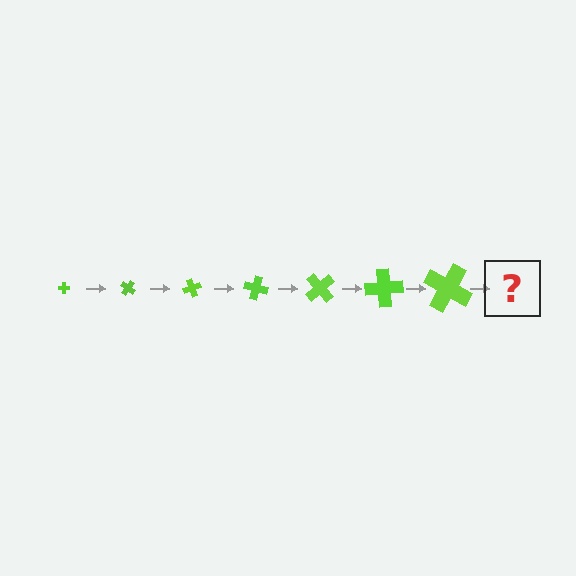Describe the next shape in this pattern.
It should be a cross, larger than the previous one and rotated 245 degrees from the start.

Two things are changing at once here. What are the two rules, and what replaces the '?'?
The two rules are that the cross grows larger each step and it rotates 35 degrees each step. The '?' should be a cross, larger than the previous one and rotated 245 degrees from the start.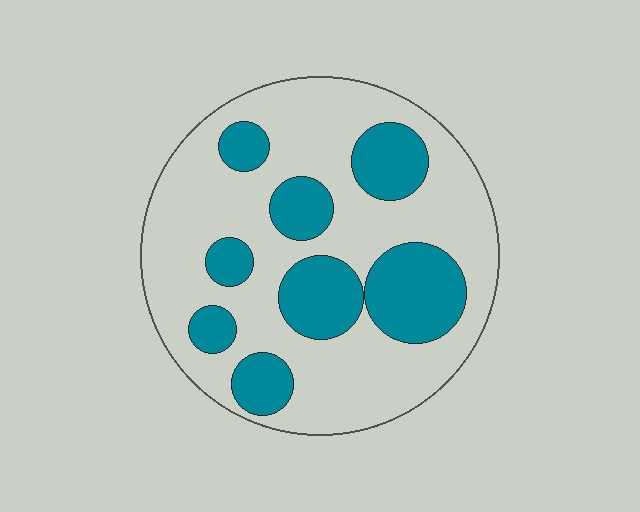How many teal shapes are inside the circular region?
8.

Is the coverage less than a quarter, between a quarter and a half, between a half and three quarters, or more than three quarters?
Between a quarter and a half.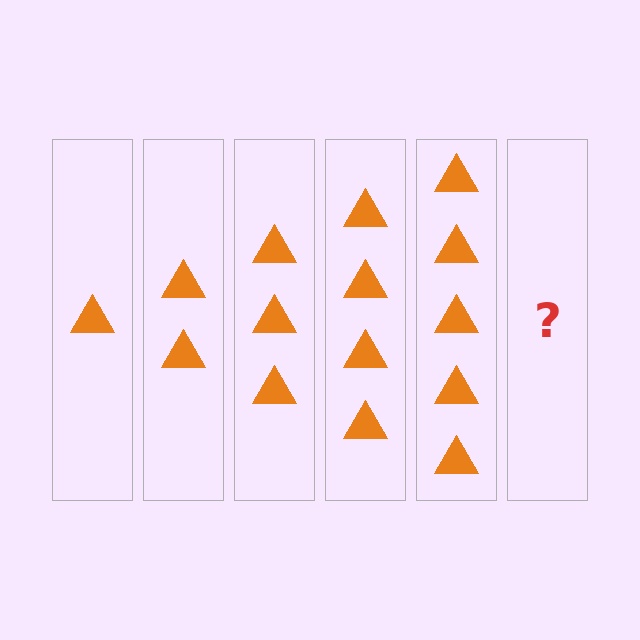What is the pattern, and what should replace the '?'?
The pattern is that each step adds one more triangle. The '?' should be 6 triangles.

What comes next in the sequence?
The next element should be 6 triangles.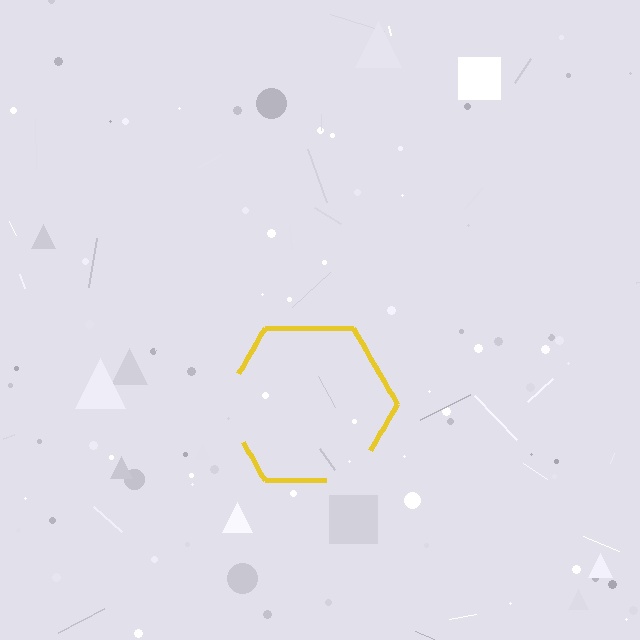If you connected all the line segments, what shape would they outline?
They would outline a hexagon.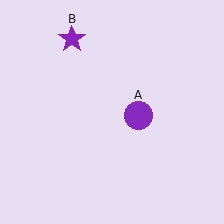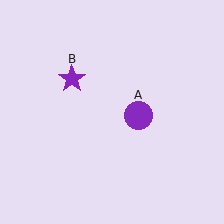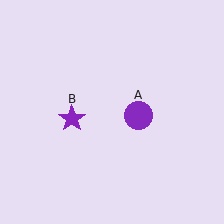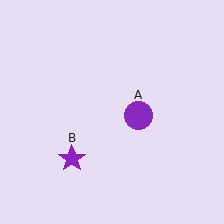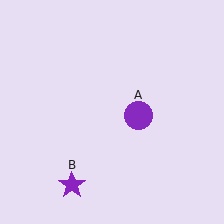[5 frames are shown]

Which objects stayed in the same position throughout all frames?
Purple circle (object A) remained stationary.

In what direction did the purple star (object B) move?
The purple star (object B) moved down.